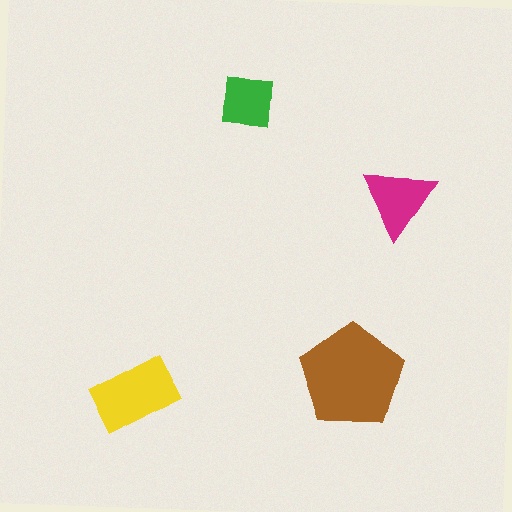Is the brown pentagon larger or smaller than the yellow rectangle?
Larger.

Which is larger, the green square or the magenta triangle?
The magenta triangle.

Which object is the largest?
The brown pentagon.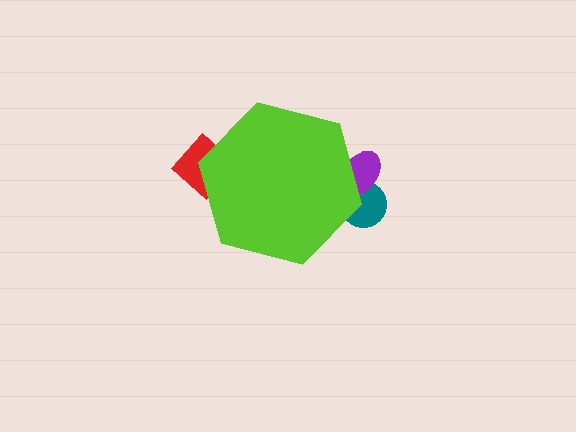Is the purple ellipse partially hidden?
Yes, the purple ellipse is partially hidden behind the lime hexagon.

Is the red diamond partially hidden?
Yes, the red diamond is partially hidden behind the lime hexagon.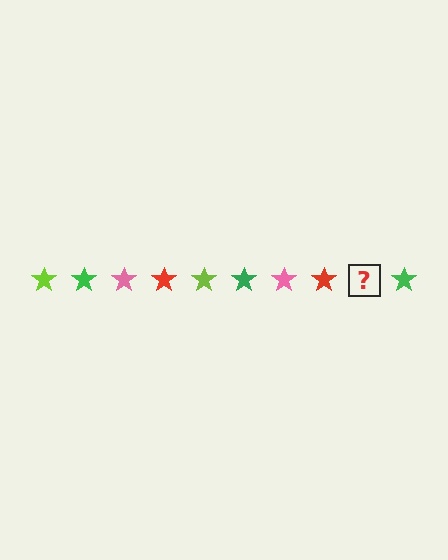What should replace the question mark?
The question mark should be replaced with a lime star.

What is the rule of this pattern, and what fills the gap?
The rule is that the pattern cycles through lime, green, pink, red stars. The gap should be filled with a lime star.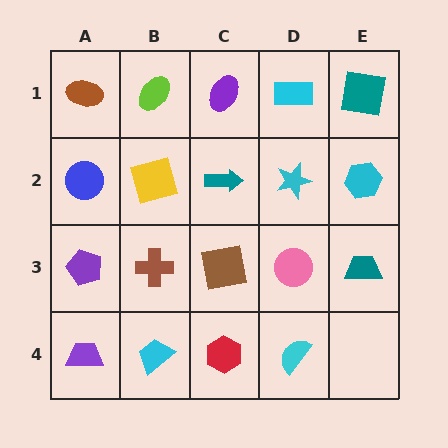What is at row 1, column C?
A purple ellipse.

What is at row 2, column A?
A blue circle.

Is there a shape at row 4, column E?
No, that cell is empty.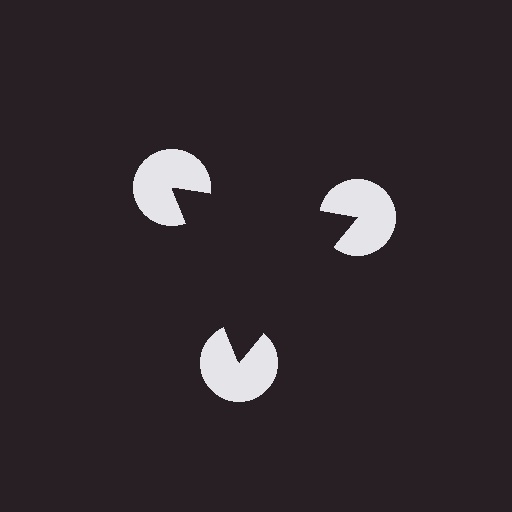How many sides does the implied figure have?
3 sides.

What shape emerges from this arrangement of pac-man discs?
An illusory triangle — its edges are inferred from the aligned wedge cuts in the pac-man discs, not physically drawn.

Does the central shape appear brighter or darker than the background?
It typically appears slightly darker than the background, even though no actual brightness change is drawn.